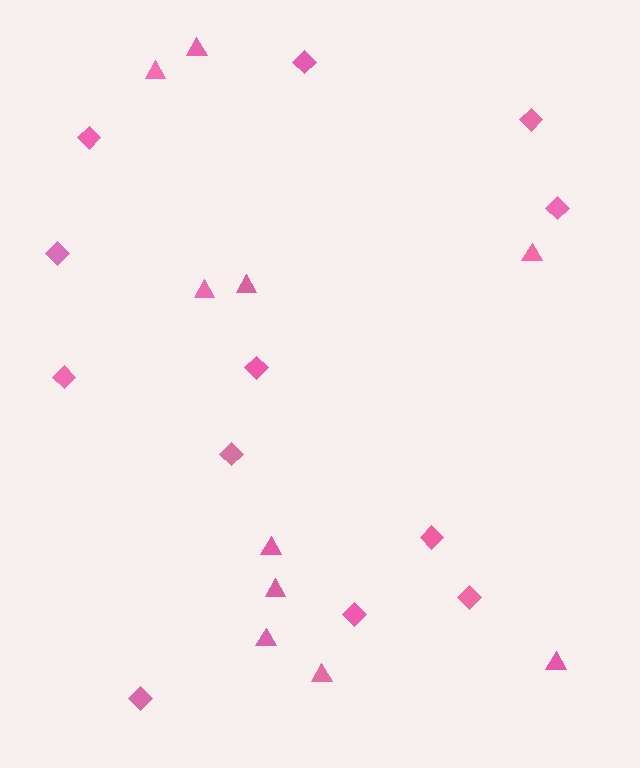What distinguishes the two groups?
There are 2 groups: one group of diamonds (12) and one group of triangles (10).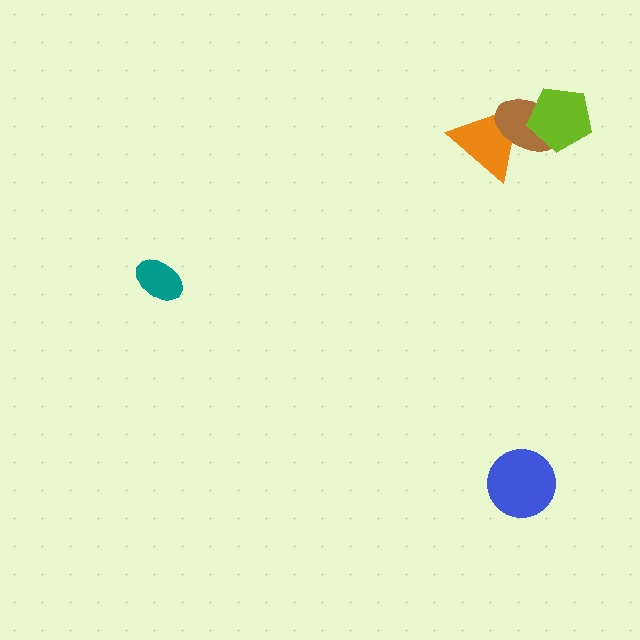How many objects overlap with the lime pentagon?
1 object overlaps with the lime pentagon.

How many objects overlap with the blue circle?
0 objects overlap with the blue circle.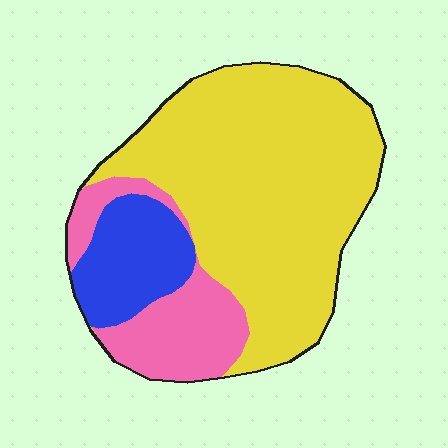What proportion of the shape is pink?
Pink takes up less than a quarter of the shape.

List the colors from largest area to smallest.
From largest to smallest: yellow, pink, blue.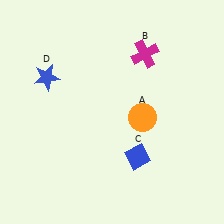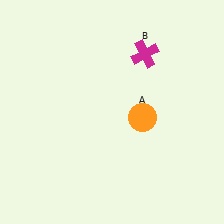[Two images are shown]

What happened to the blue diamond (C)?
The blue diamond (C) was removed in Image 2. It was in the bottom-right area of Image 1.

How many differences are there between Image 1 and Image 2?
There are 2 differences between the two images.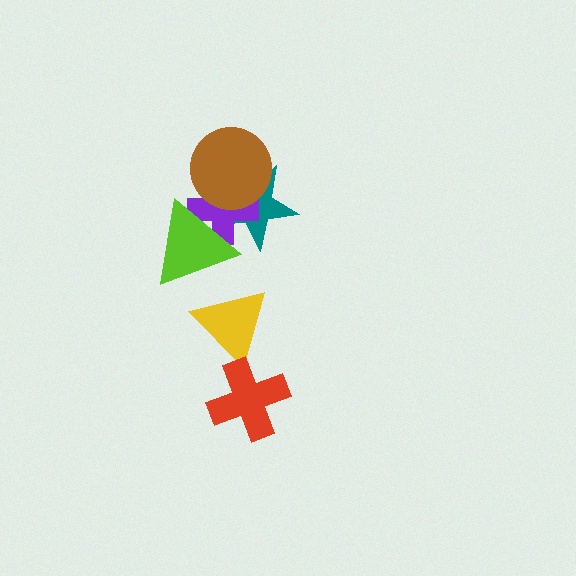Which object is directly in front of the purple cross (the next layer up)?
The lime triangle is directly in front of the purple cross.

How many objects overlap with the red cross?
1 object overlaps with the red cross.